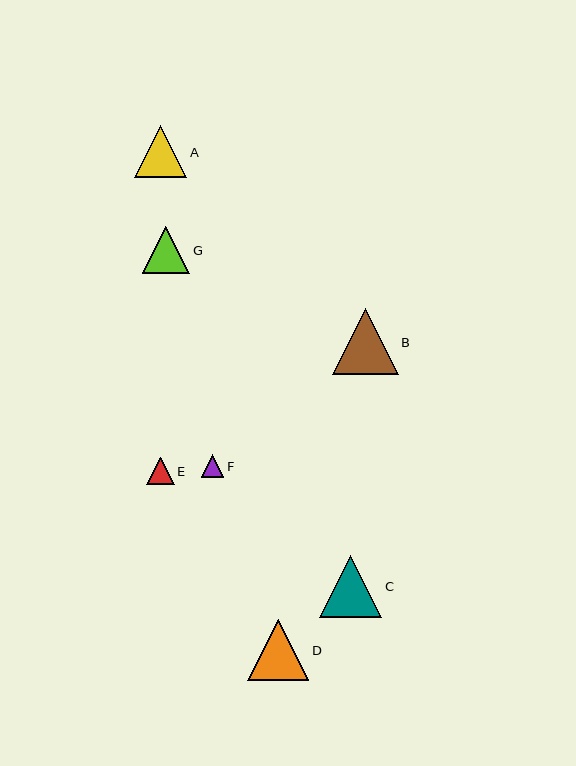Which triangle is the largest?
Triangle B is the largest with a size of approximately 66 pixels.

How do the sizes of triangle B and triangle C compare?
Triangle B and triangle C are approximately the same size.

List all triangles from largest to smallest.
From largest to smallest: B, C, D, A, G, E, F.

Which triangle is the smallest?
Triangle F is the smallest with a size of approximately 22 pixels.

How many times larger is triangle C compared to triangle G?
Triangle C is approximately 1.3 times the size of triangle G.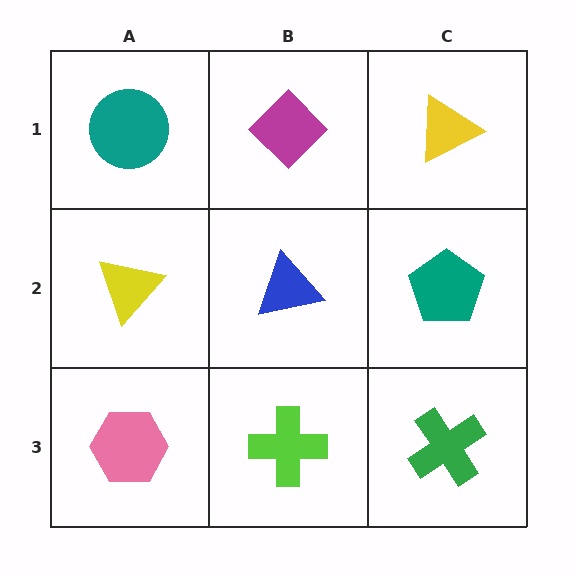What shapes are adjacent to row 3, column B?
A blue triangle (row 2, column B), a pink hexagon (row 3, column A), a green cross (row 3, column C).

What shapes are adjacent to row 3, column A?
A yellow triangle (row 2, column A), a lime cross (row 3, column B).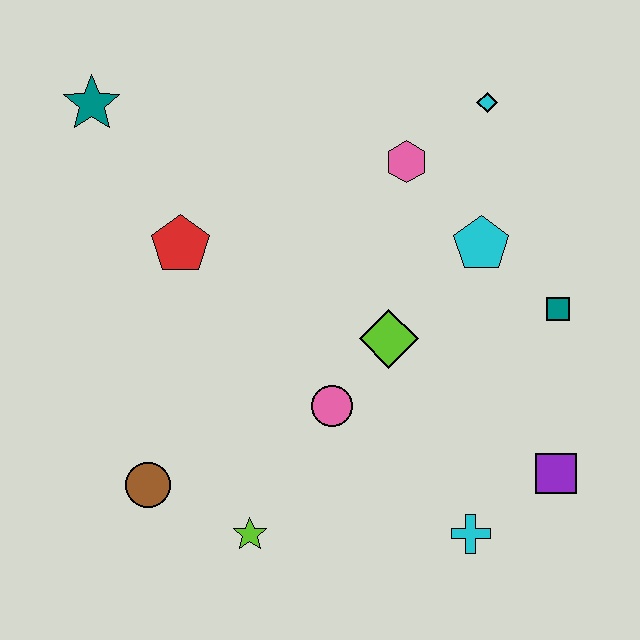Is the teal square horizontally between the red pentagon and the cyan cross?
No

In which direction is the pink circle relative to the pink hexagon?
The pink circle is below the pink hexagon.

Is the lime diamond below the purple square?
No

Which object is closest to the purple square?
The cyan cross is closest to the purple square.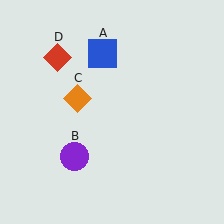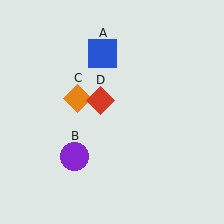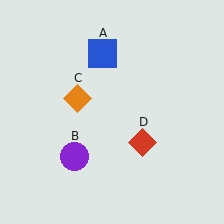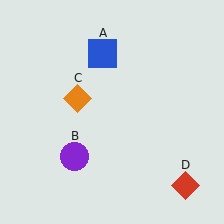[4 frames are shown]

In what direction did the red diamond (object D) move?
The red diamond (object D) moved down and to the right.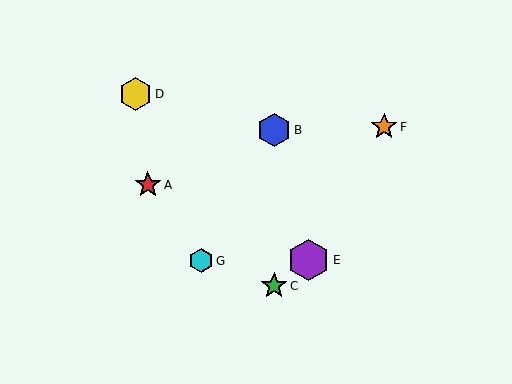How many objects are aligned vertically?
2 objects (B, C) are aligned vertically.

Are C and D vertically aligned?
No, C is at x≈274 and D is at x≈135.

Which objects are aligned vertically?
Objects B, C are aligned vertically.